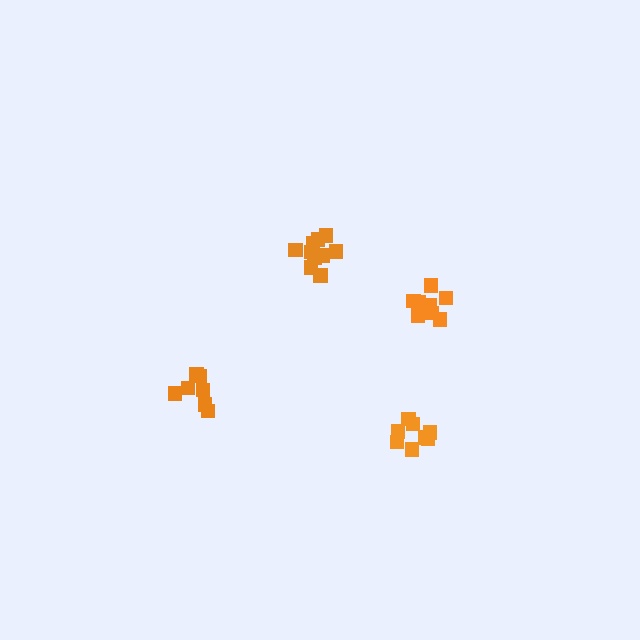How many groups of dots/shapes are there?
There are 4 groups.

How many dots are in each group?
Group 1: 9 dots, Group 2: 10 dots, Group 3: 8 dots, Group 4: 7 dots (34 total).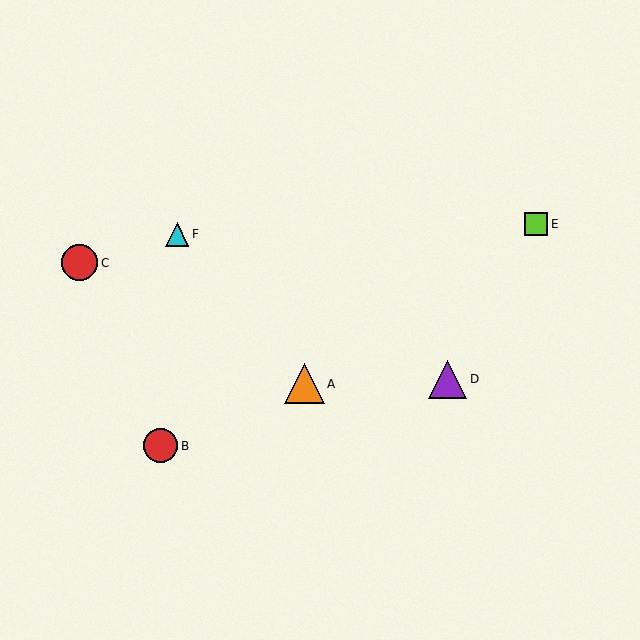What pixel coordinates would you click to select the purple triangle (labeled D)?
Click at (448, 379) to select the purple triangle D.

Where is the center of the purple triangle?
The center of the purple triangle is at (448, 379).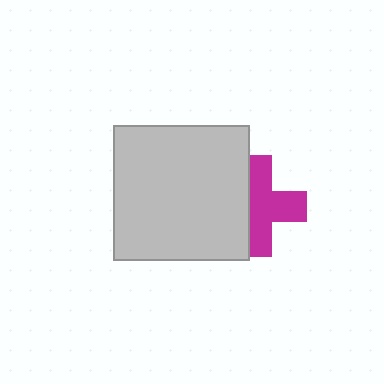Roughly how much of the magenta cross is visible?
About half of it is visible (roughly 62%).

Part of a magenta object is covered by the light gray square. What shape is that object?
It is a cross.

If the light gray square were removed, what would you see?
You would see the complete magenta cross.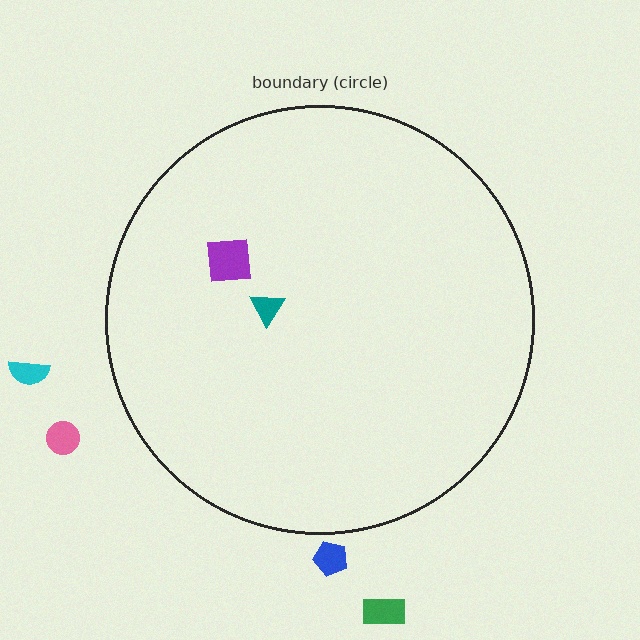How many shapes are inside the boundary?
2 inside, 4 outside.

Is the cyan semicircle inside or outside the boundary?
Outside.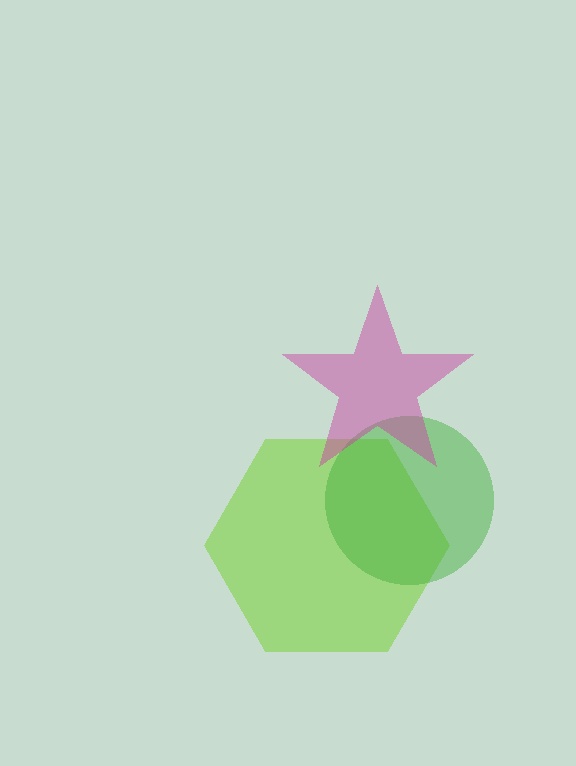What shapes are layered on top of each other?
The layered shapes are: a lime hexagon, a green circle, a magenta star.